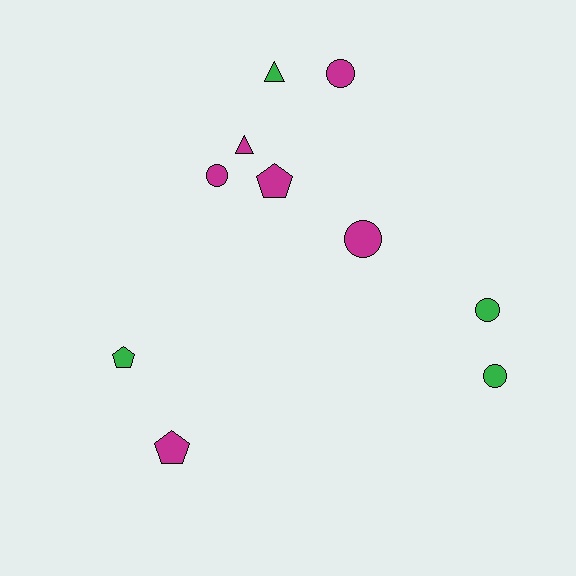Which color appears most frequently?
Magenta, with 6 objects.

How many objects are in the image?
There are 10 objects.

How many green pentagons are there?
There is 1 green pentagon.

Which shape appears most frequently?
Circle, with 5 objects.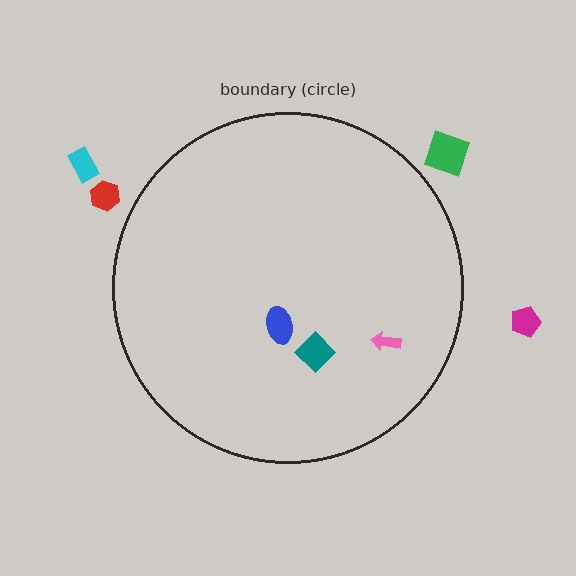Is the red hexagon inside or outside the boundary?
Outside.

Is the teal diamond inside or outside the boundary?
Inside.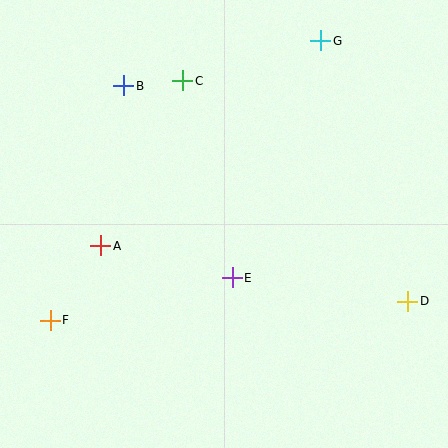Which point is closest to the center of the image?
Point E at (232, 278) is closest to the center.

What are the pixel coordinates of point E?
Point E is at (232, 278).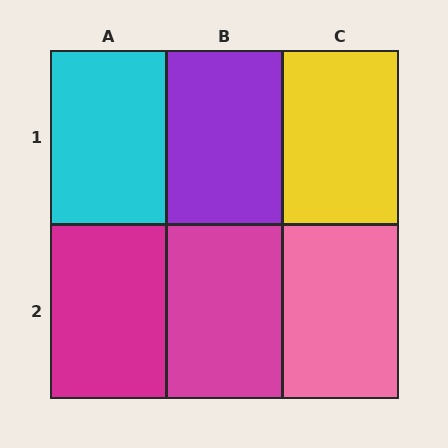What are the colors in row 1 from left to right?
Cyan, purple, yellow.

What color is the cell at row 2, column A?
Magenta.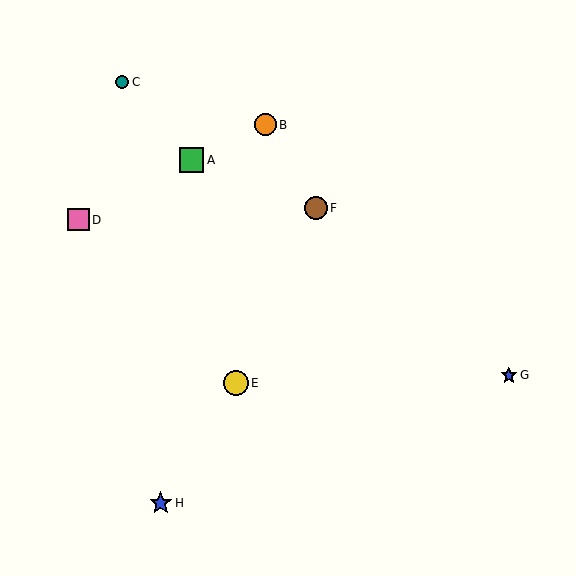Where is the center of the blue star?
The center of the blue star is at (509, 375).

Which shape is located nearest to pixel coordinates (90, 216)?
The pink square (labeled D) at (78, 220) is nearest to that location.